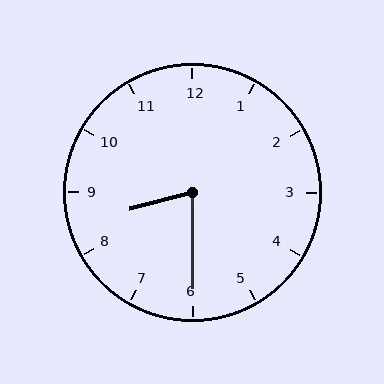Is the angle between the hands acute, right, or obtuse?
It is acute.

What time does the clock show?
8:30.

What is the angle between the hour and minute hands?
Approximately 75 degrees.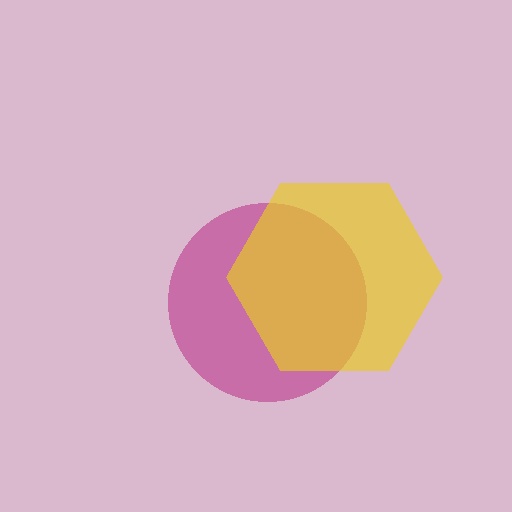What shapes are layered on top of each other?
The layered shapes are: a magenta circle, a yellow hexagon.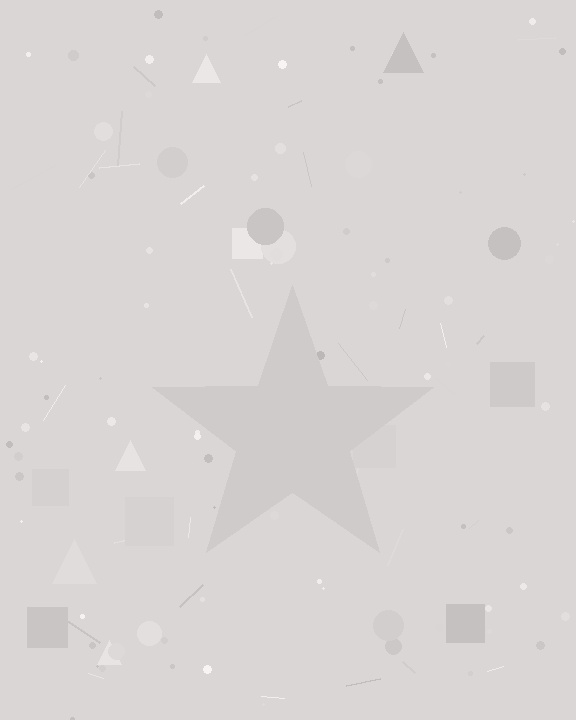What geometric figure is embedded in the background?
A star is embedded in the background.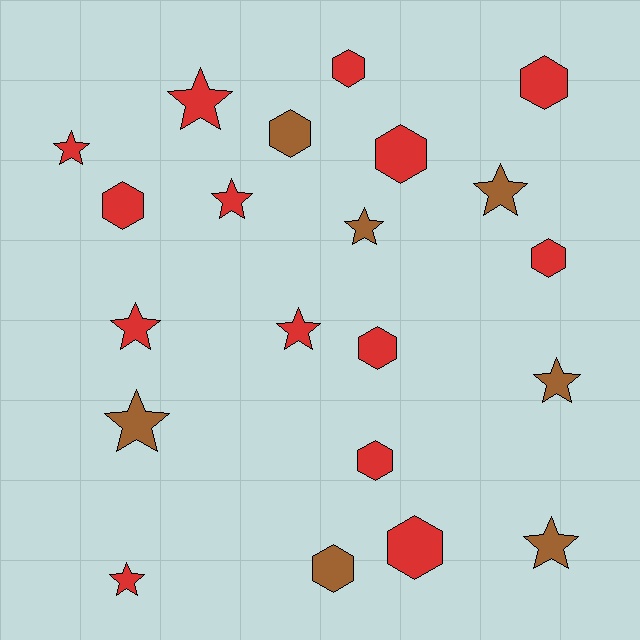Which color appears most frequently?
Red, with 14 objects.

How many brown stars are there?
There are 5 brown stars.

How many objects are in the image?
There are 21 objects.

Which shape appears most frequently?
Star, with 11 objects.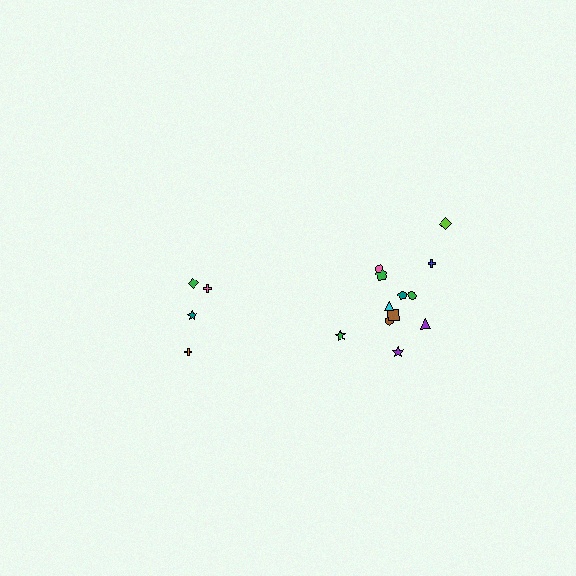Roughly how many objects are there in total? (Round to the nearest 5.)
Roughly 15 objects in total.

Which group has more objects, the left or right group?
The right group.